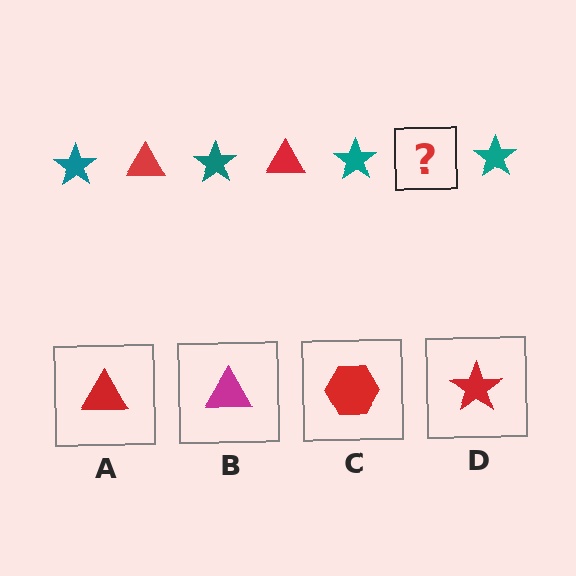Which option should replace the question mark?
Option A.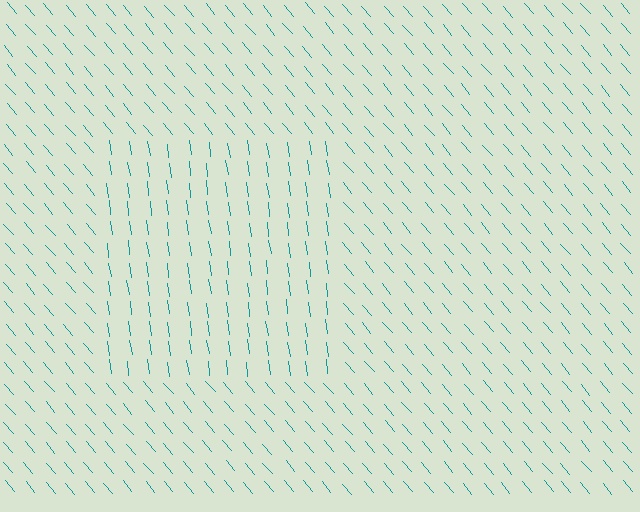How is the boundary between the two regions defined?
The boundary is defined purely by a change in line orientation (approximately 33 degrees difference). All lines are the same color and thickness.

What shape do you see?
I see a rectangle.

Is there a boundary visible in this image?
Yes, there is a texture boundary formed by a change in line orientation.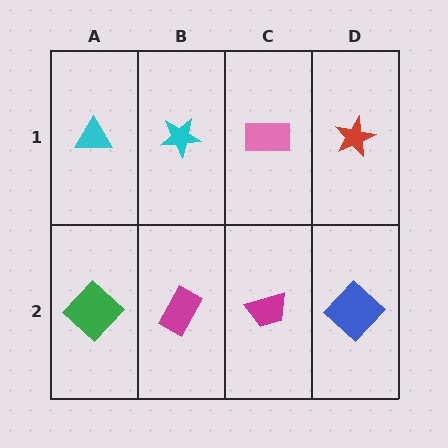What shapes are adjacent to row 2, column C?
A pink rectangle (row 1, column C), a magenta rectangle (row 2, column B), a blue diamond (row 2, column D).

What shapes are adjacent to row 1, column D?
A blue diamond (row 2, column D), a pink rectangle (row 1, column C).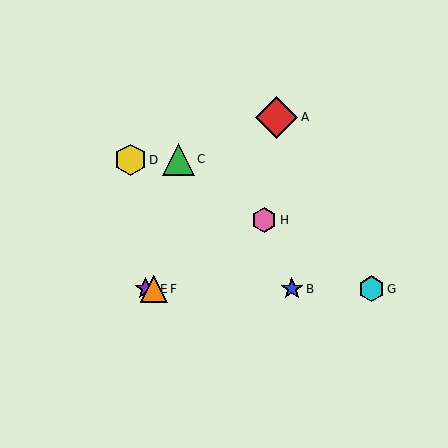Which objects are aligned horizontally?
Objects B, E, F, G are aligned horizontally.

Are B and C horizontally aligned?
No, B is at y≈289 and C is at y≈159.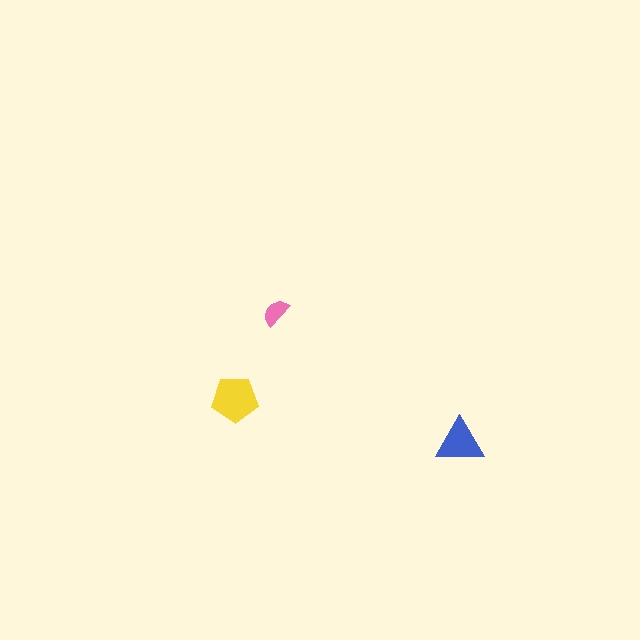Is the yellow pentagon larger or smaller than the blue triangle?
Larger.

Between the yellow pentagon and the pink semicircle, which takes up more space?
The yellow pentagon.